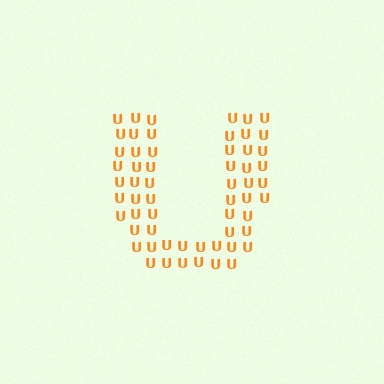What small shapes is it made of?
It is made of small letter U's.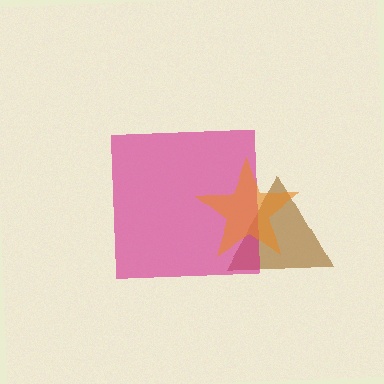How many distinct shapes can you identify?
There are 3 distinct shapes: a brown triangle, a magenta square, an orange star.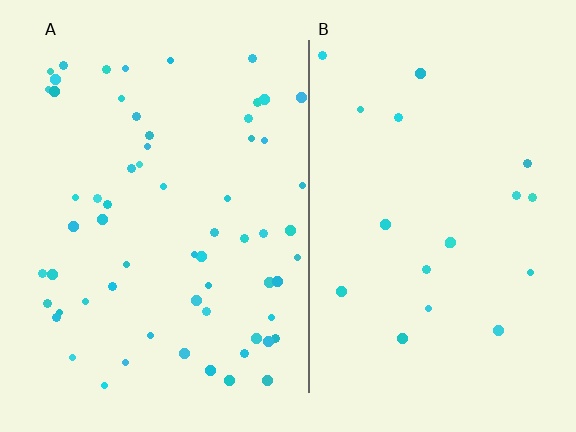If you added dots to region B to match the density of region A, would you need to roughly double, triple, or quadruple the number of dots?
Approximately triple.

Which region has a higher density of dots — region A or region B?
A (the left).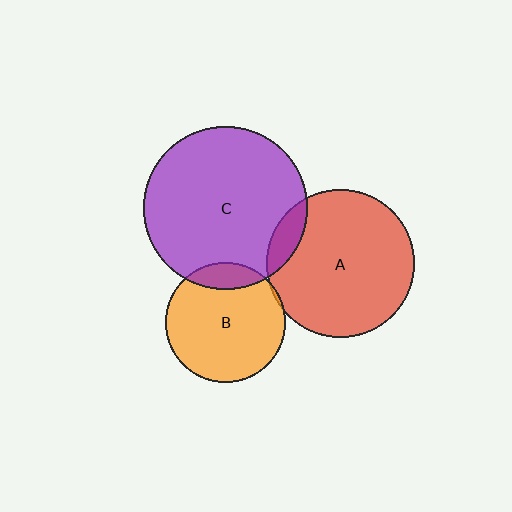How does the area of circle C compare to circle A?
Approximately 1.2 times.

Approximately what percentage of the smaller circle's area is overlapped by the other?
Approximately 5%.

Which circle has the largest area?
Circle C (purple).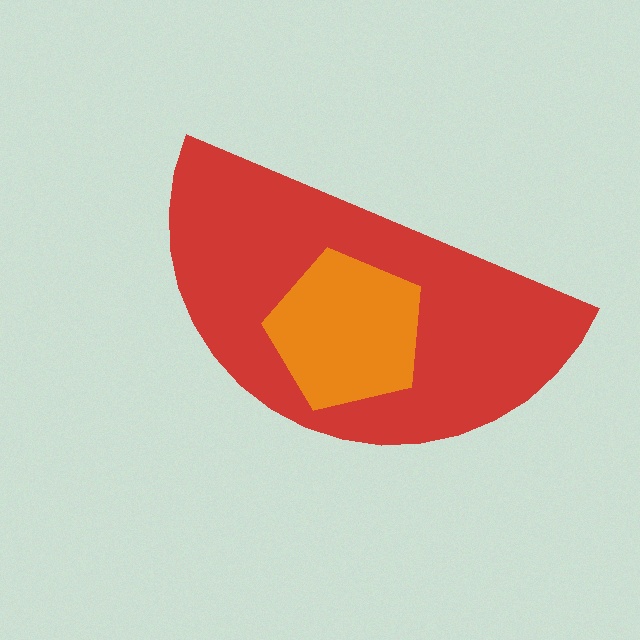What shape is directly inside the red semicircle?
The orange pentagon.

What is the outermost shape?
The red semicircle.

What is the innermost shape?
The orange pentagon.